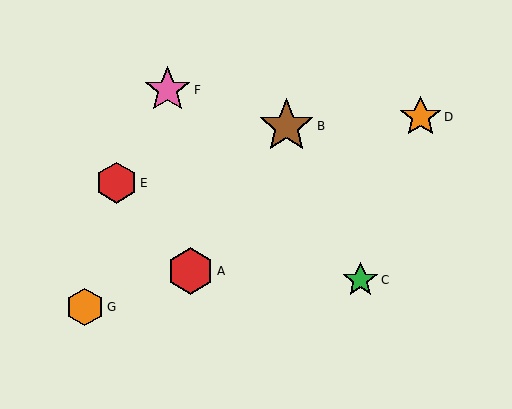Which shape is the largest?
The brown star (labeled B) is the largest.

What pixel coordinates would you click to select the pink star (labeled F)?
Click at (168, 90) to select the pink star F.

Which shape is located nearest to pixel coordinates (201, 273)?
The red hexagon (labeled A) at (190, 271) is nearest to that location.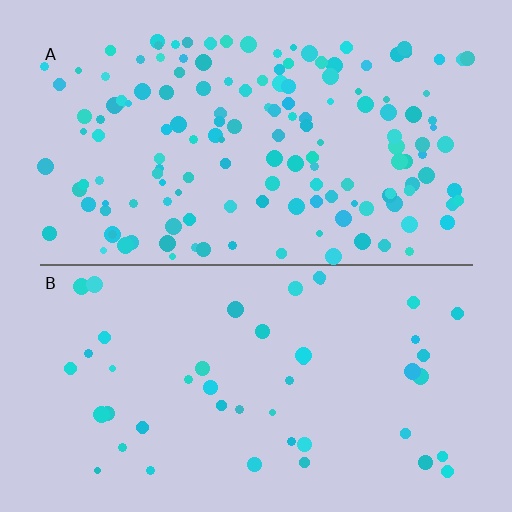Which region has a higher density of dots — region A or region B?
A (the top).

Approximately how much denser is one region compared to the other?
Approximately 3.3× — region A over region B.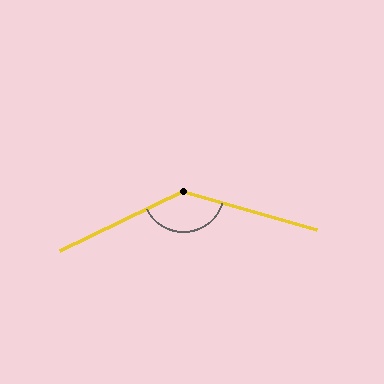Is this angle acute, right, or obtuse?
It is obtuse.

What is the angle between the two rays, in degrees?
Approximately 138 degrees.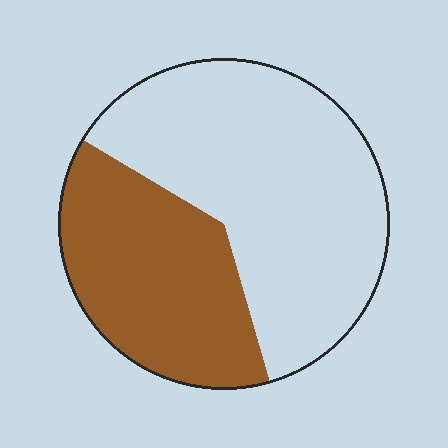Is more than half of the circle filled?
No.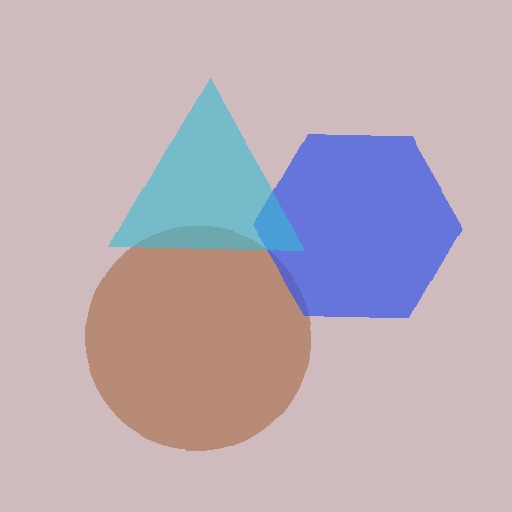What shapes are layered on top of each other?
The layered shapes are: a brown circle, a blue hexagon, a cyan triangle.